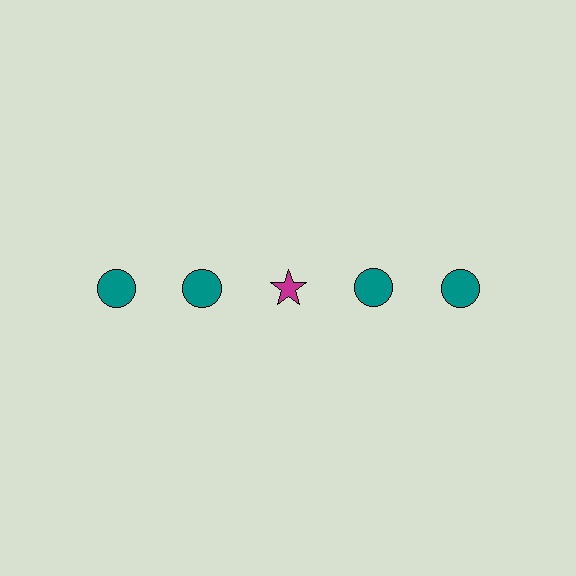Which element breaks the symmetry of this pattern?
The magenta star in the top row, center column breaks the symmetry. All other shapes are teal circles.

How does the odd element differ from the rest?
It differs in both color (magenta instead of teal) and shape (star instead of circle).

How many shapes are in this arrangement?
There are 5 shapes arranged in a grid pattern.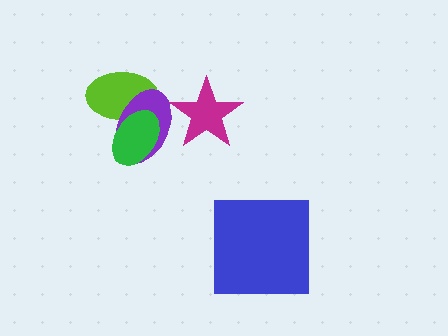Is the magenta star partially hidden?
No, no other shape covers it.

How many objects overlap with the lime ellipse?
2 objects overlap with the lime ellipse.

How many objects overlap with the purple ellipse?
3 objects overlap with the purple ellipse.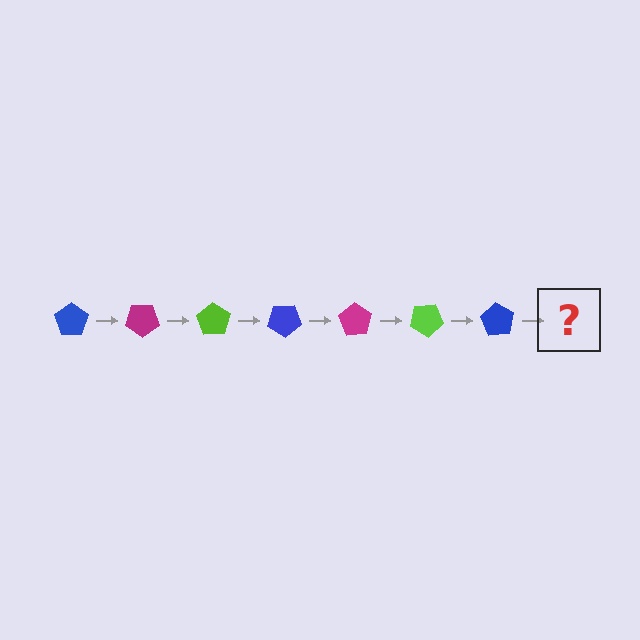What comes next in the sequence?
The next element should be a magenta pentagon, rotated 245 degrees from the start.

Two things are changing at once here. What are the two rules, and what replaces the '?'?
The two rules are that it rotates 35 degrees each step and the color cycles through blue, magenta, and lime. The '?' should be a magenta pentagon, rotated 245 degrees from the start.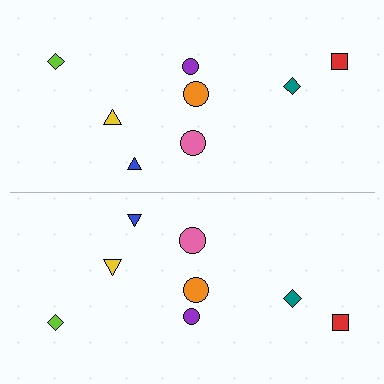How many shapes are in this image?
There are 16 shapes in this image.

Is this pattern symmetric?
Yes, this pattern has bilateral (reflection) symmetry.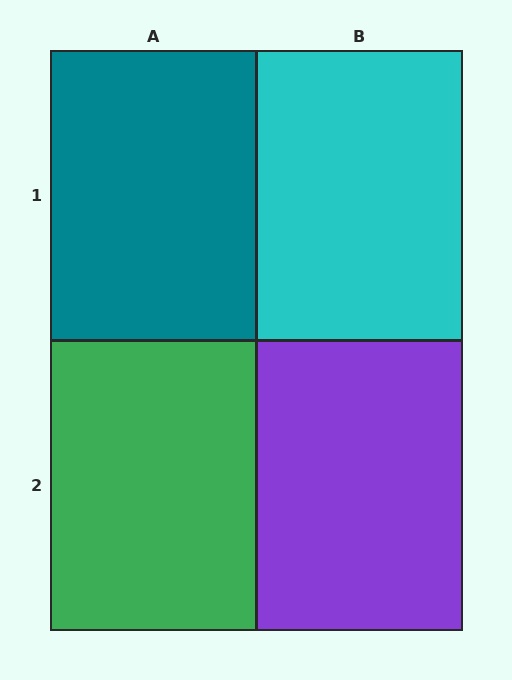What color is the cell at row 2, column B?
Purple.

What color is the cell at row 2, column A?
Green.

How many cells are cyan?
1 cell is cyan.